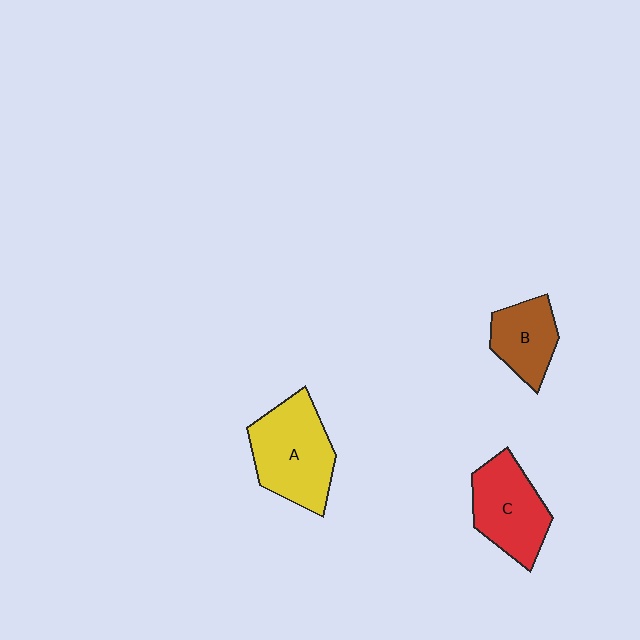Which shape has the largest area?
Shape A (yellow).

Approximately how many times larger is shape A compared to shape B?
Approximately 1.6 times.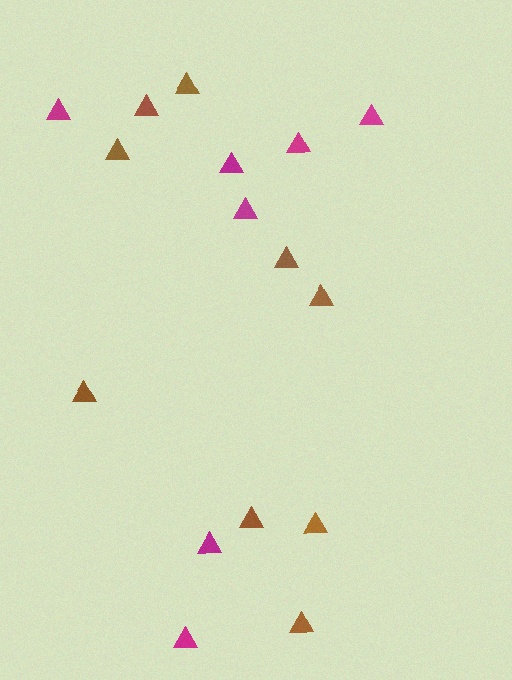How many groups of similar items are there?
There are 2 groups: one group of magenta triangles (7) and one group of brown triangles (9).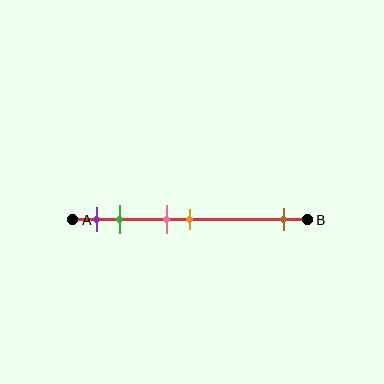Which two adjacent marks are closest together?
The pink and orange marks are the closest adjacent pair.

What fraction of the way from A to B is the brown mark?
The brown mark is approximately 90% (0.9) of the way from A to B.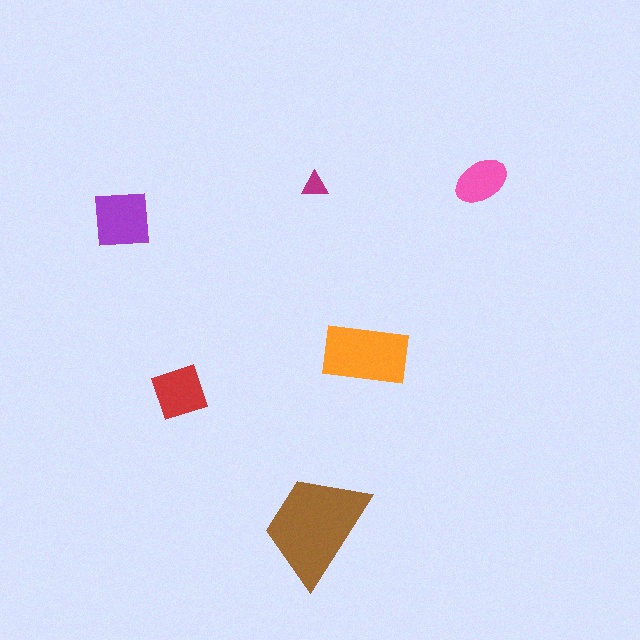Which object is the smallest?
The magenta triangle.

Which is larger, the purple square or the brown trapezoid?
The brown trapezoid.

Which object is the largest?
The brown trapezoid.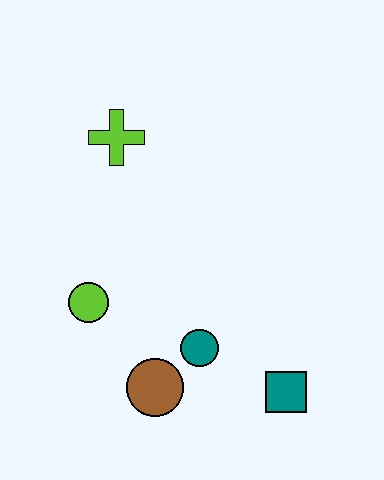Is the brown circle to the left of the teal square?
Yes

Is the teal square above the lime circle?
No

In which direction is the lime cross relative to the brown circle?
The lime cross is above the brown circle.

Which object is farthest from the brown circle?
The lime cross is farthest from the brown circle.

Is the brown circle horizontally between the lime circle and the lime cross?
No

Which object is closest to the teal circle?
The brown circle is closest to the teal circle.